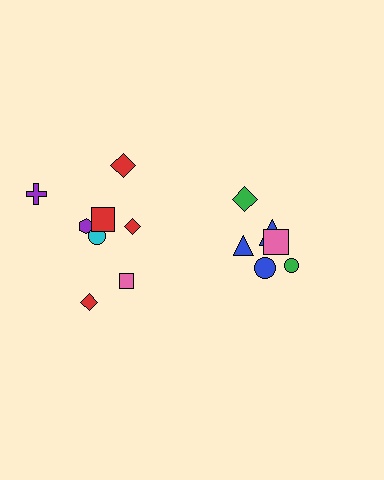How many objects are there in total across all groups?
There are 14 objects.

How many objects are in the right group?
There are 6 objects.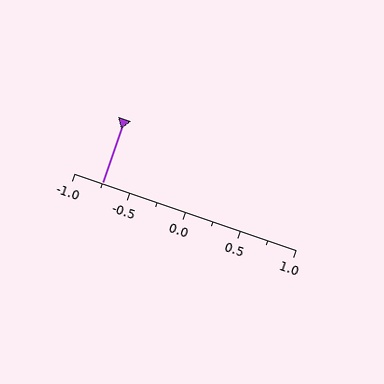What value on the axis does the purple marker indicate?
The marker indicates approximately -0.75.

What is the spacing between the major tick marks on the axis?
The major ticks are spaced 0.5 apart.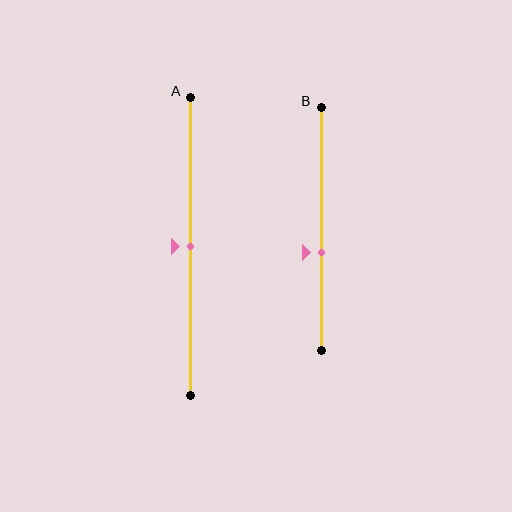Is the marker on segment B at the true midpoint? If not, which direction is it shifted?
No, the marker on segment B is shifted downward by about 10% of the segment length.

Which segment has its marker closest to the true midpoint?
Segment A has its marker closest to the true midpoint.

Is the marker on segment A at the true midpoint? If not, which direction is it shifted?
Yes, the marker on segment A is at the true midpoint.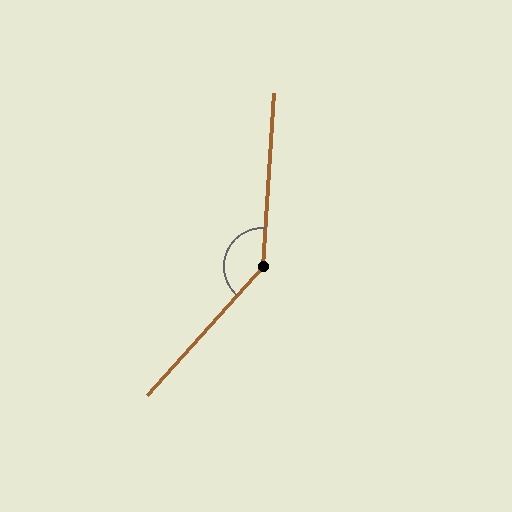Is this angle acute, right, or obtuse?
It is obtuse.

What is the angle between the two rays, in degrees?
Approximately 142 degrees.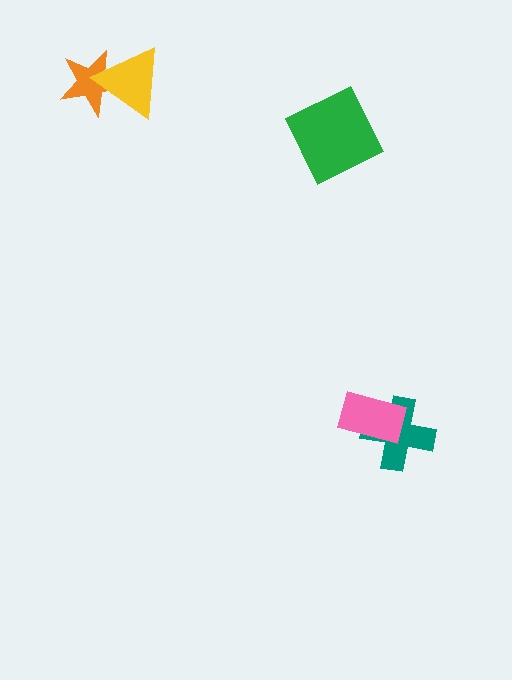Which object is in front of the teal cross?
The pink rectangle is in front of the teal cross.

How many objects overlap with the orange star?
1 object overlaps with the orange star.